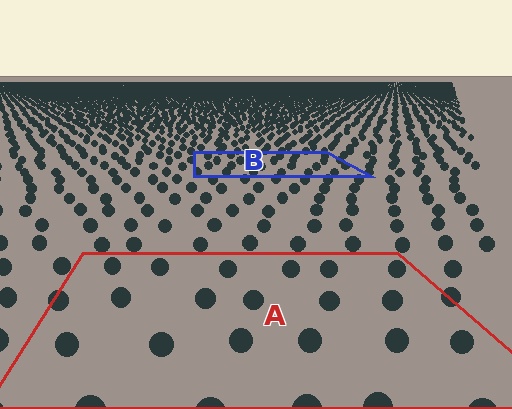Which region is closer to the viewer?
Region A is closer. The texture elements there are larger and more spread out.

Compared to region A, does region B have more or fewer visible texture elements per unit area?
Region B has more texture elements per unit area — they are packed more densely because it is farther away.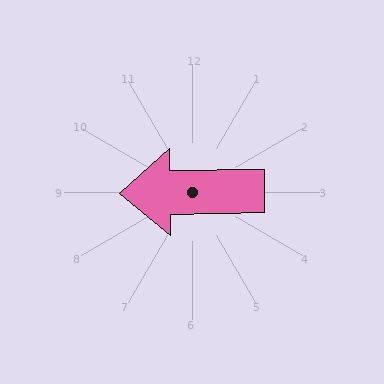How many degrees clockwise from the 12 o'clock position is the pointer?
Approximately 269 degrees.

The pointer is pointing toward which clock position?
Roughly 9 o'clock.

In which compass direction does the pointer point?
West.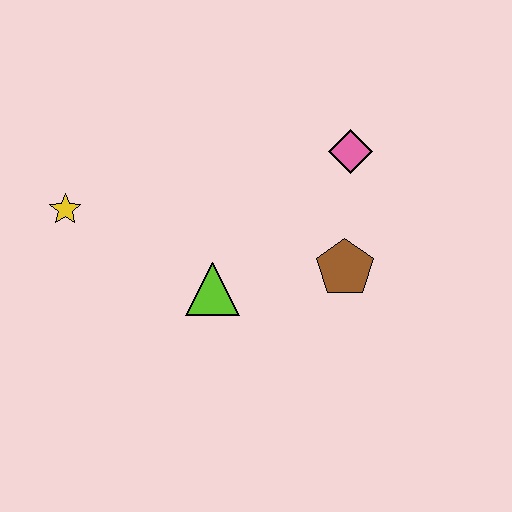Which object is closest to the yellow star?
The lime triangle is closest to the yellow star.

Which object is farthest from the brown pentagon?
The yellow star is farthest from the brown pentagon.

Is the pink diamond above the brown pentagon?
Yes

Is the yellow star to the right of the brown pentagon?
No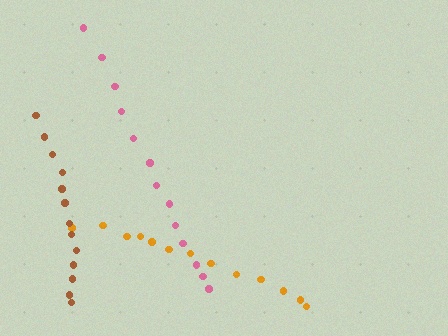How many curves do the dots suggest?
There are 3 distinct paths.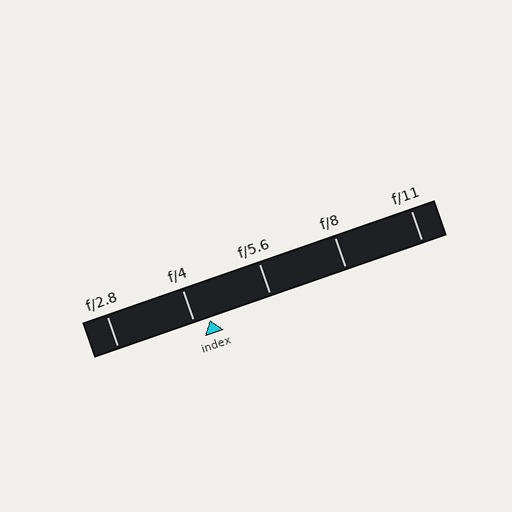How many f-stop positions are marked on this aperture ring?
There are 5 f-stop positions marked.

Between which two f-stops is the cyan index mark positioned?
The index mark is between f/4 and f/5.6.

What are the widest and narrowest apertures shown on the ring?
The widest aperture shown is f/2.8 and the narrowest is f/11.